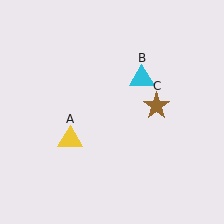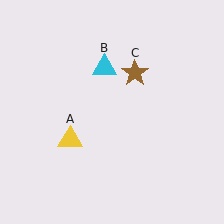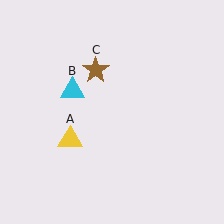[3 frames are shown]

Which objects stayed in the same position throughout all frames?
Yellow triangle (object A) remained stationary.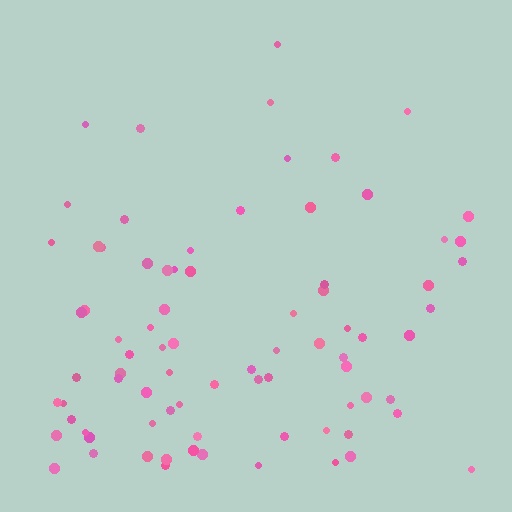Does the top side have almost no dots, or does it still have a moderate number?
Still a moderate number, just noticeably fewer than the bottom.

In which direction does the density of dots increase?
From top to bottom, with the bottom side densest.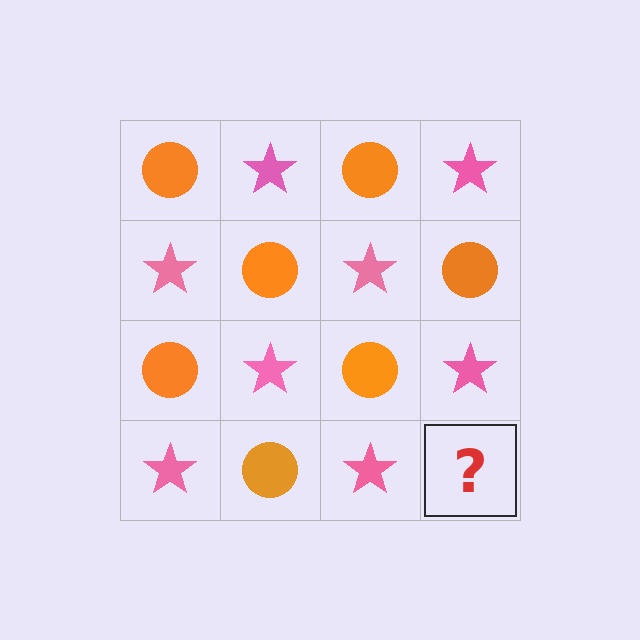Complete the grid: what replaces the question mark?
The question mark should be replaced with an orange circle.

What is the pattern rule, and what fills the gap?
The rule is that it alternates orange circle and pink star in a checkerboard pattern. The gap should be filled with an orange circle.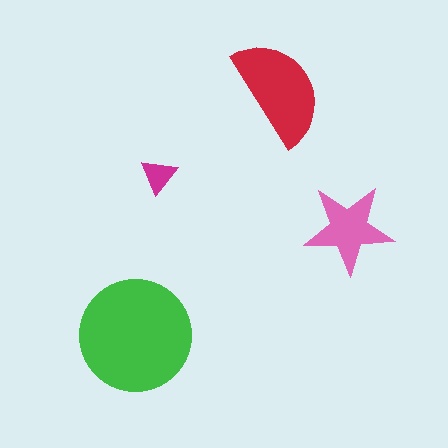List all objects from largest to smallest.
The green circle, the red semicircle, the pink star, the magenta triangle.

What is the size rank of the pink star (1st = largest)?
3rd.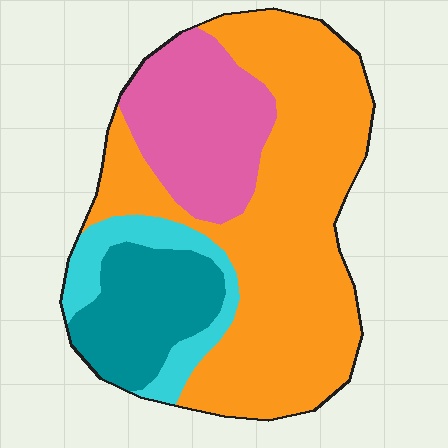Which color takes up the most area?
Orange, at roughly 55%.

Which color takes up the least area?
Cyan, at roughly 10%.